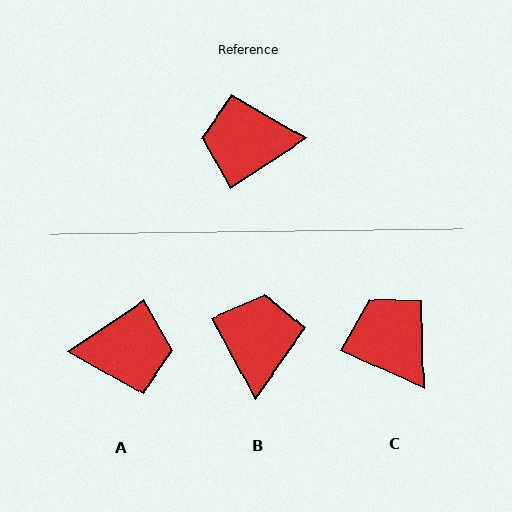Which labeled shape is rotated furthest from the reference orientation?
A, about 179 degrees away.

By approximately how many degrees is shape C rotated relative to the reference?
Approximately 58 degrees clockwise.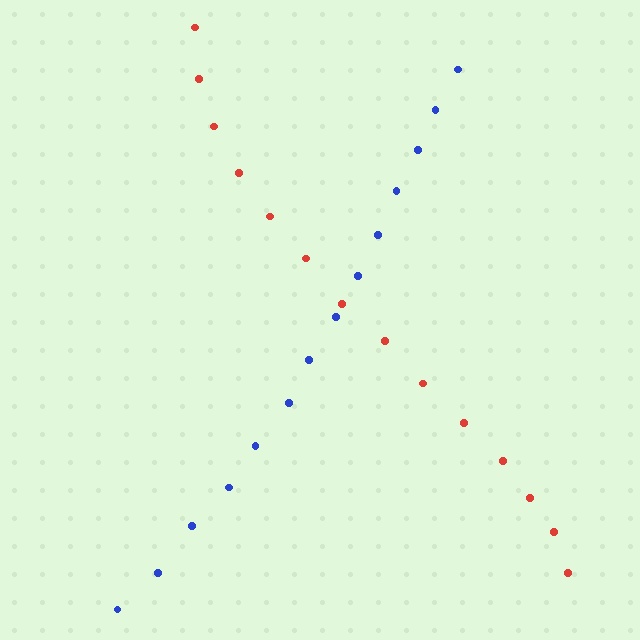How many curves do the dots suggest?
There are 2 distinct paths.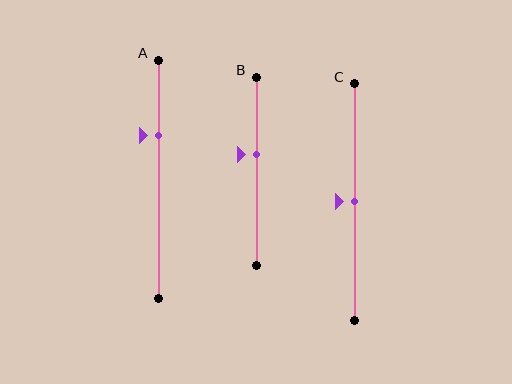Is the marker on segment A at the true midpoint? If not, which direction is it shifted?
No, the marker on segment A is shifted upward by about 18% of the segment length.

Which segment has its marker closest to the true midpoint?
Segment C has its marker closest to the true midpoint.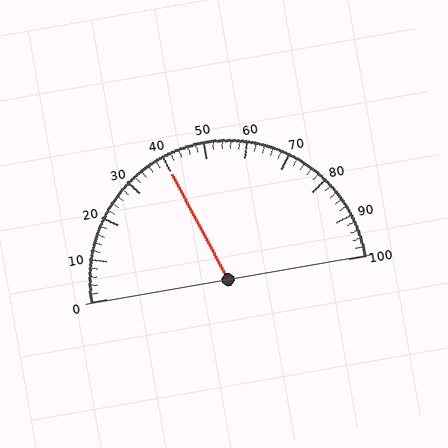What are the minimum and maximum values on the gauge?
The gauge ranges from 0 to 100.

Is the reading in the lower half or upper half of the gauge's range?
The reading is in the lower half of the range (0 to 100).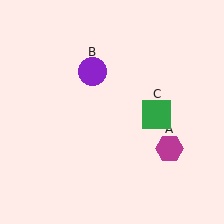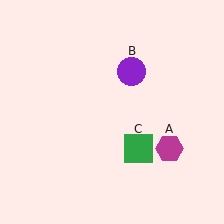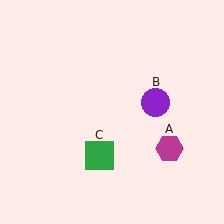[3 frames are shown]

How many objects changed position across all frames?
2 objects changed position: purple circle (object B), green square (object C).